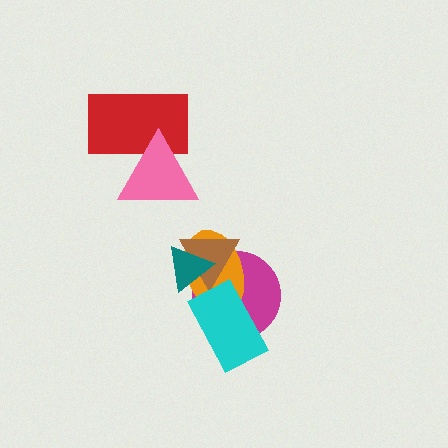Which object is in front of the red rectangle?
The pink triangle is in front of the red rectangle.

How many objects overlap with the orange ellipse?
4 objects overlap with the orange ellipse.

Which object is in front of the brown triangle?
The teal triangle is in front of the brown triangle.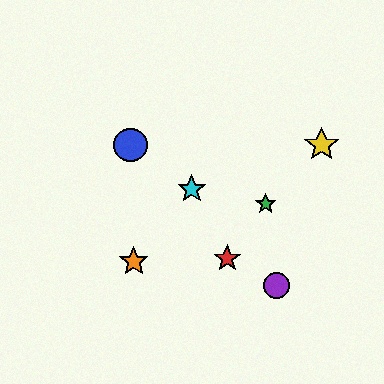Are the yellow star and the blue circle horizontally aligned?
Yes, both are at y≈145.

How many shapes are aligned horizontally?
2 shapes (the blue circle, the yellow star) are aligned horizontally.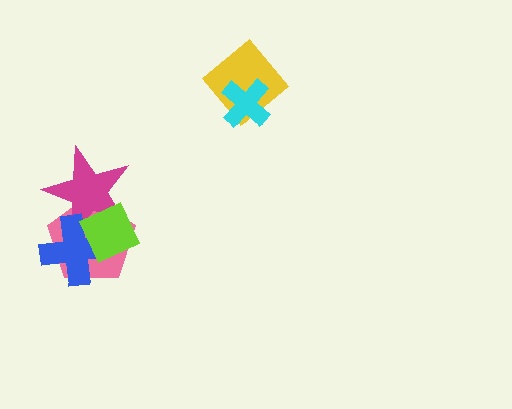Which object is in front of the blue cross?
The lime diamond is in front of the blue cross.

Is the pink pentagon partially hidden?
Yes, it is partially covered by another shape.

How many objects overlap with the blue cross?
3 objects overlap with the blue cross.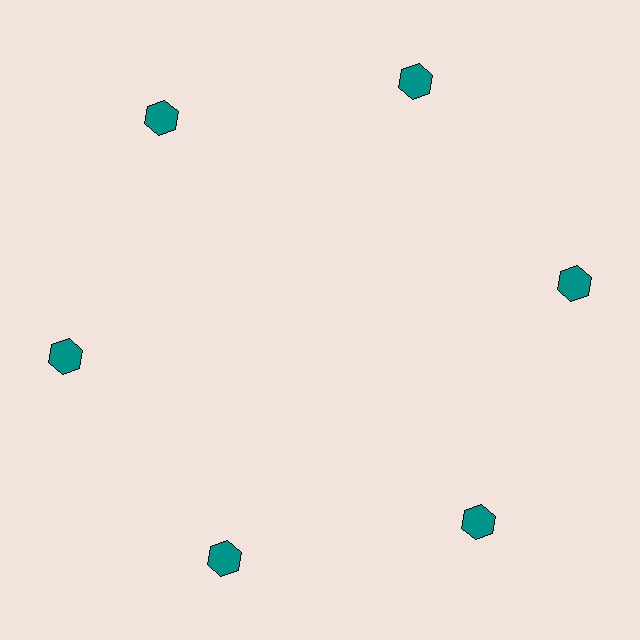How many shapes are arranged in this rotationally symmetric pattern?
There are 6 shapes, arranged in 6 groups of 1.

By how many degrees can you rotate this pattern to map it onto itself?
The pattern maps onto itself every 60 degrees of rotation.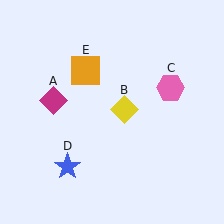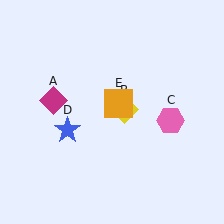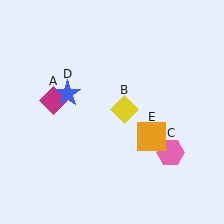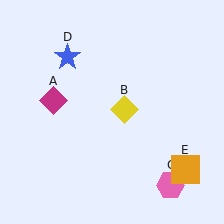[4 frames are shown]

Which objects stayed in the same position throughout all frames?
Magenta diamond (object A) and yellow diamond (object B) remained stationary.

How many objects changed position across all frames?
3 objects changed position: pink hexagon (object C), blue star (object D), orange square (object E).